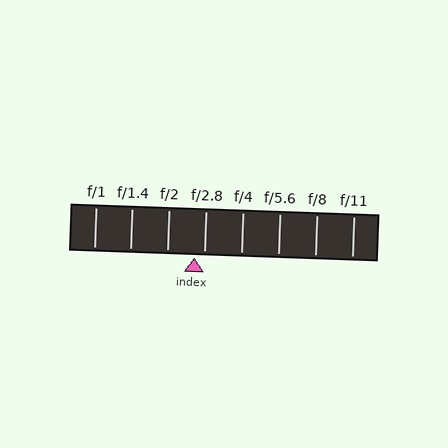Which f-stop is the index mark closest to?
The index mark is closest to f/2.8.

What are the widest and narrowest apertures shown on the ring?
The widest aperture shown is f/1 and the narrowest is f/11.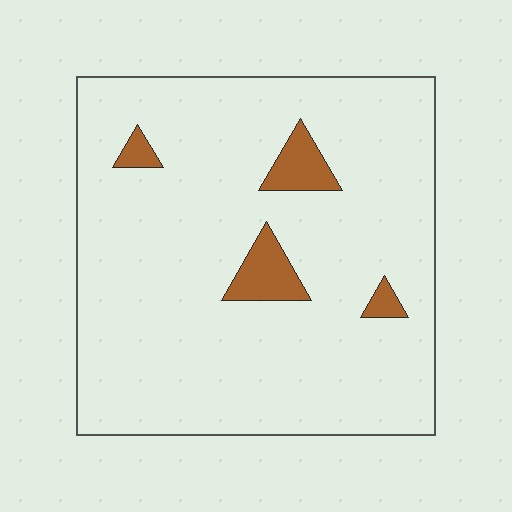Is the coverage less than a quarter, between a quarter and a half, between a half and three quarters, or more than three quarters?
Less than a quarter.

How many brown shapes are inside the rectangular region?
4.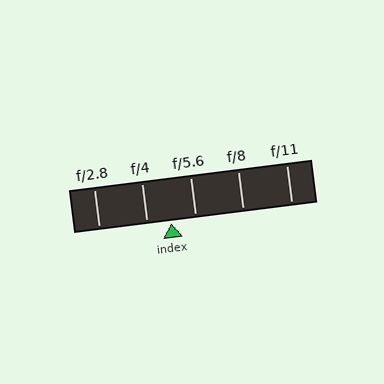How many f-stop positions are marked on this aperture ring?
There are 5 f-stop positions marked.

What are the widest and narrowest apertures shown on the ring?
The widest aperture shown is f/2.8 and the narrowest is f/11.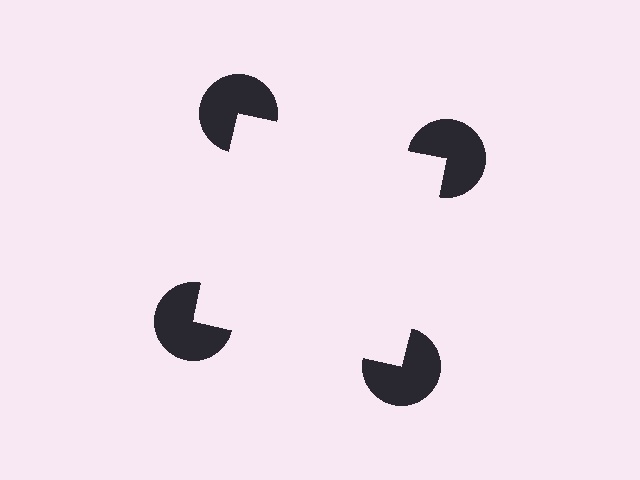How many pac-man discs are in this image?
There are 4 — one at each vertex of the illusory square.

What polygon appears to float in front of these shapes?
An illusory square — its edges are inferred from the aligned wedge cuts in the pac-man discs, not physically drawn.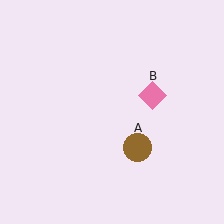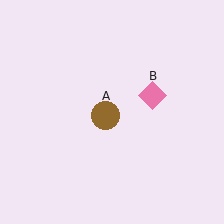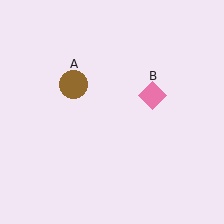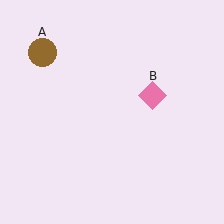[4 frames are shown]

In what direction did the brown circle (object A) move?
The brown circle (object A) moved up and to the left.